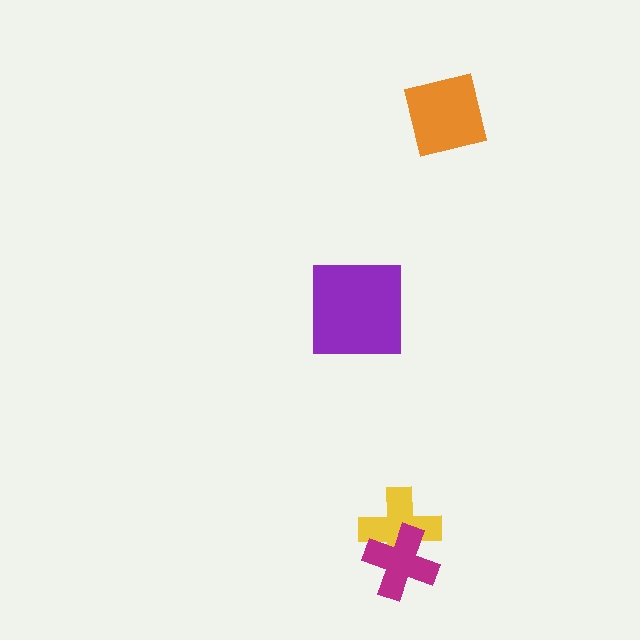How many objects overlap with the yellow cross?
1 object overlaps with the yellow cross.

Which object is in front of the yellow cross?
The magenta cross is in front of the yellow cross.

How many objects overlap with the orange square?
0 objects overlap with the orange square.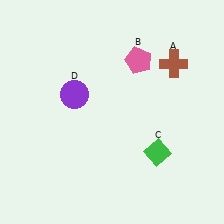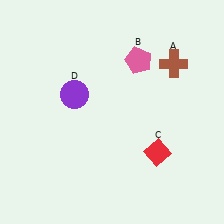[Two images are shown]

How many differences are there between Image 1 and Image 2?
There is 1 difference between the two images.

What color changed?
The diamond (C) changed from green in Image 1 to red in Image 2.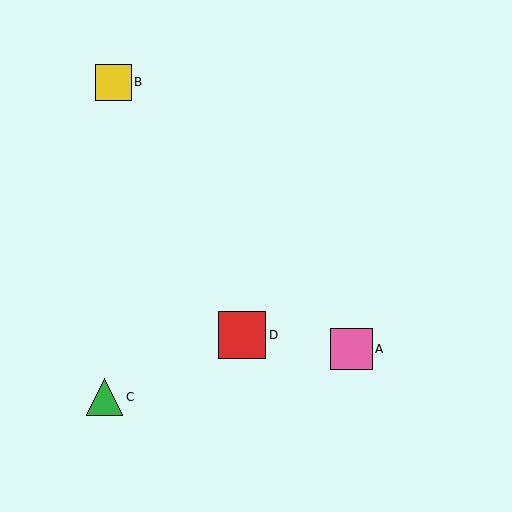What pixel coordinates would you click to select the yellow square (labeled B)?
Click at (114, 82) to select the yellow square B.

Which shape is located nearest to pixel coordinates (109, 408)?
The green triangle (labeled C) at (104, 397) is nearest to that location.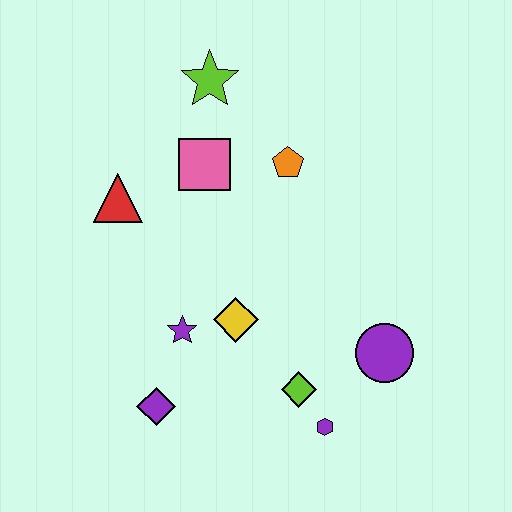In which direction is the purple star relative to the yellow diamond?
The purple star is to the left of the yellow diamond.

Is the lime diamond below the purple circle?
Yes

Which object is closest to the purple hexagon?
The lime diamond is closest to the purple hexagon.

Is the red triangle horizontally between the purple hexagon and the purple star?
No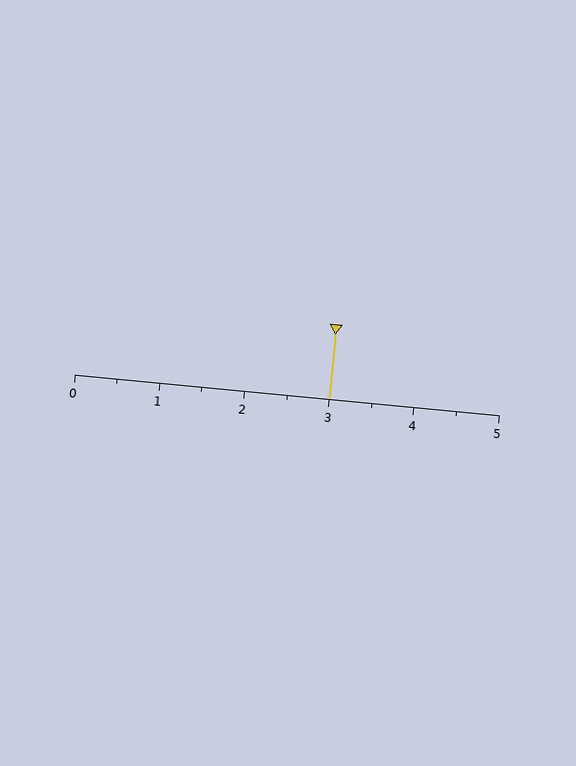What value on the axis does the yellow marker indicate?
The marker indicates approximately 3.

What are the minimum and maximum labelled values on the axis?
The axis runs from 0 to 5.